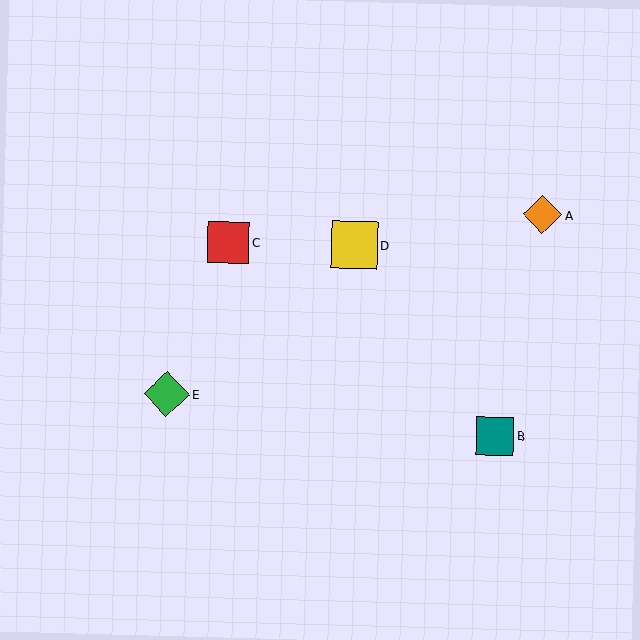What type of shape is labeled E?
Shape E is a green diamond.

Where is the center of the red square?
The center of the red square is at (228, 242).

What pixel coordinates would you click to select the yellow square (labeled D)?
Click at (354, 245) to select the yellow square D.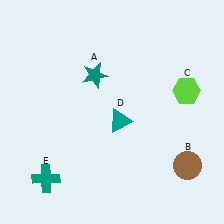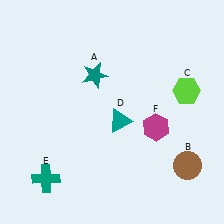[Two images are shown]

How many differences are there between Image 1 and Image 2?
There is 1 difference between the two images.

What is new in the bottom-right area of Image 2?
A magenta hexagon (F) was added in the bottom-right area of Image 2.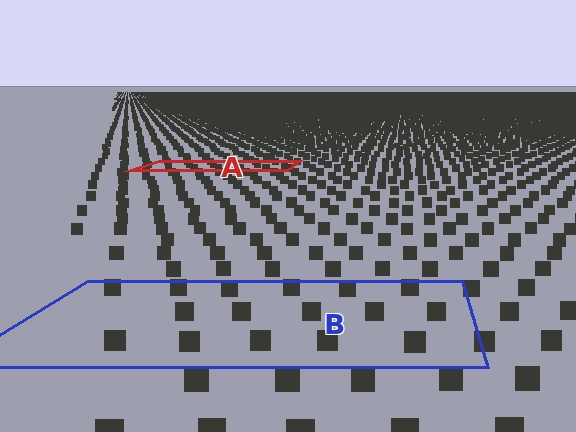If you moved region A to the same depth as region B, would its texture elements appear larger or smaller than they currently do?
They would appear larger. At a closer depth, the same texture elements are projected at a bigger on-screen size.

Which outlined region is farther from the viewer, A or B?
Region A is farther from the viewer — the texture elements inside it appear smaller and more densely packed.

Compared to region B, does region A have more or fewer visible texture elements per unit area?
Region A has more texture elements per unit area — they are packed more densely because it is farther away.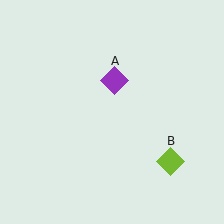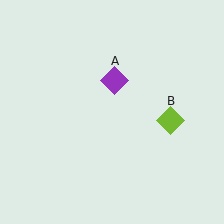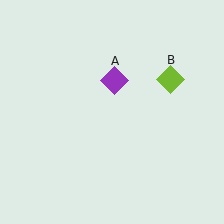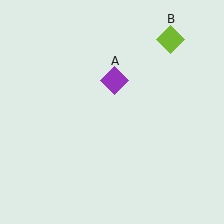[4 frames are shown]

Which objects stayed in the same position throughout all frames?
Purple diamond (object A) remained stationary.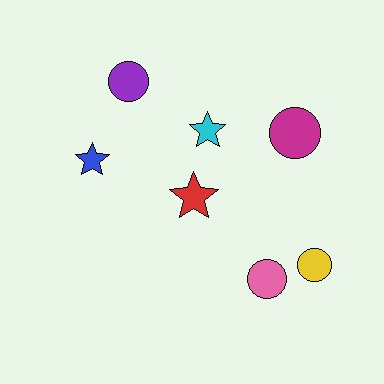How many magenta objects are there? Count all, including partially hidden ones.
There is 1 magenta object.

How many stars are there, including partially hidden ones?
There are 3 stars.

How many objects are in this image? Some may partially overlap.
There are 7 objects.